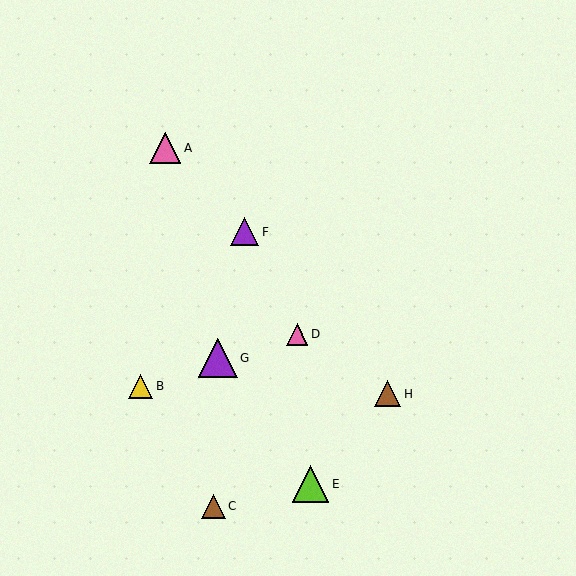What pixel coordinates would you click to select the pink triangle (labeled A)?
Click at (165, 148) to select the pink triangle A.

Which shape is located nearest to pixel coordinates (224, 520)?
The brown triangle (labeled C) at (213, 506) is nearest to that location.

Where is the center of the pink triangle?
The center of the pink triangle is at (165, 148).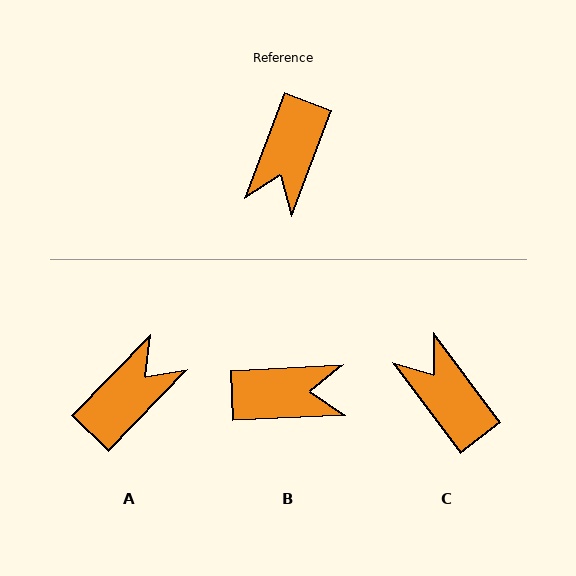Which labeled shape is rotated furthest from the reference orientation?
A, about 157 degrees away.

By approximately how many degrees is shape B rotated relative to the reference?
Approximately 113 degrees counter-clockwise.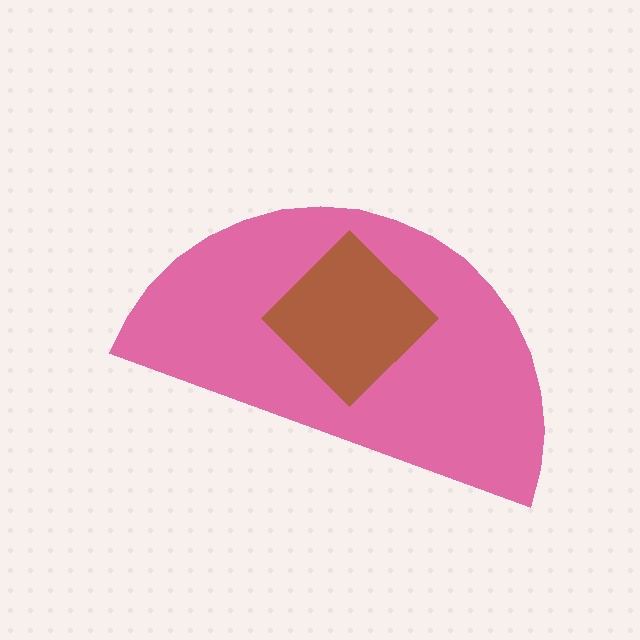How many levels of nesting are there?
2.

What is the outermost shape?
The pink semicircle.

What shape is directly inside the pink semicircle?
The brown diamond.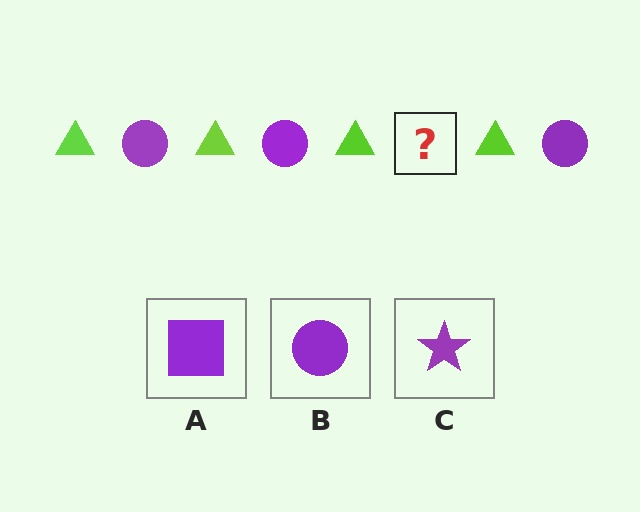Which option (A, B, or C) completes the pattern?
B.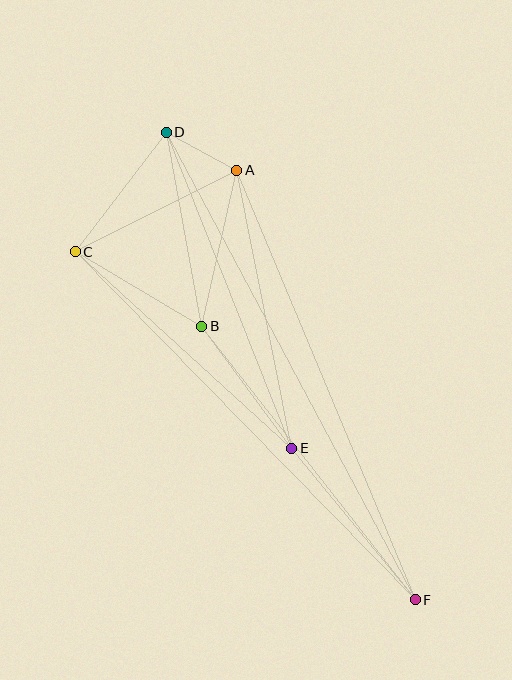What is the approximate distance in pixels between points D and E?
The distance between D and E is approximately 340 pixels.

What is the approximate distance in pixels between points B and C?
The distance between B and C is approximately 147 pixels.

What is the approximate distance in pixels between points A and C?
The distance between A and C is approximately 181 pixels.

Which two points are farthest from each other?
Points D and F are farthest from each other.